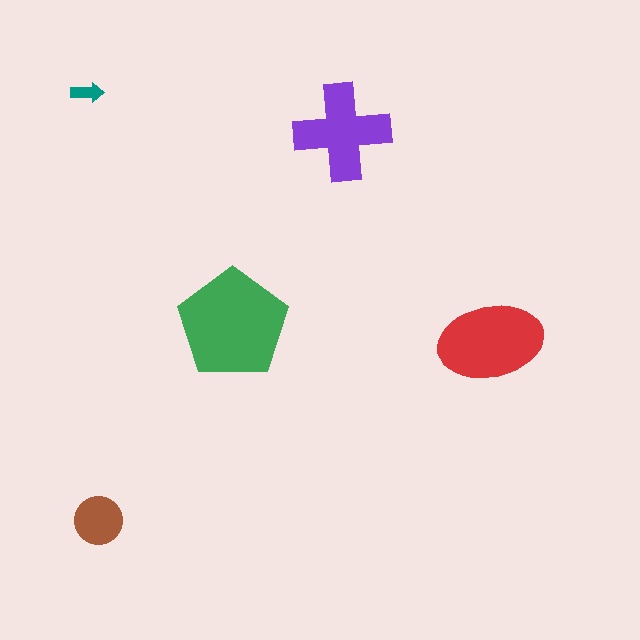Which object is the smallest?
The teal arrow.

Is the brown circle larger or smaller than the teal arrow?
Larger.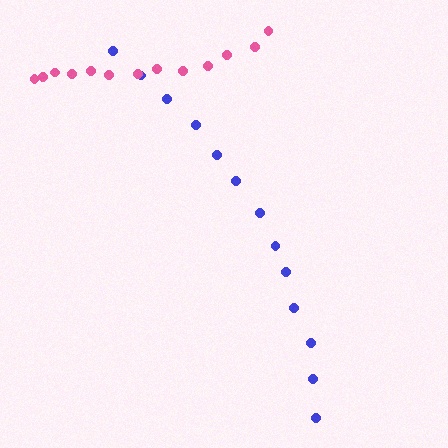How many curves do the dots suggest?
There are 2 distinct paths.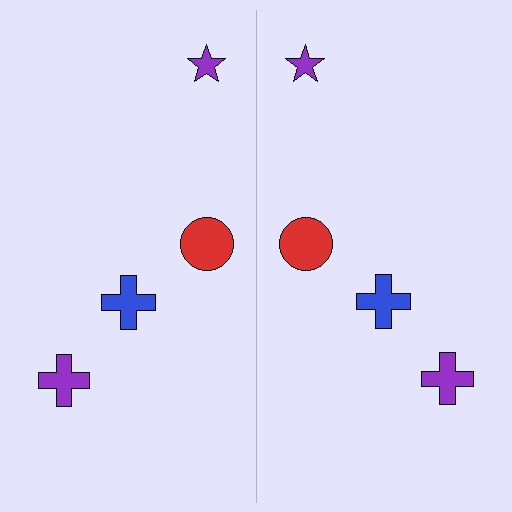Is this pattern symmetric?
Yes, this pattern has bilateral (reflection) symmetry.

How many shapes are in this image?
There are 8 shapes in this image.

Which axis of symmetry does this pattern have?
The pattern has a vertical axis of symmetry running through the center of the image.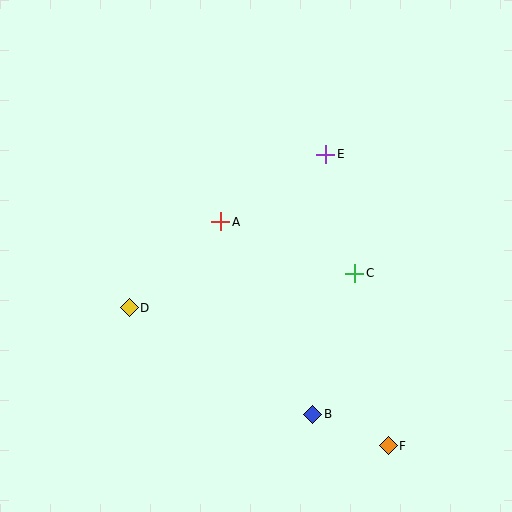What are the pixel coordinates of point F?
Point F is at (388, 446).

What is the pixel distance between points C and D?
The distance between C and D is 228 pixels.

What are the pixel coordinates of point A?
Point A is at (221, 222).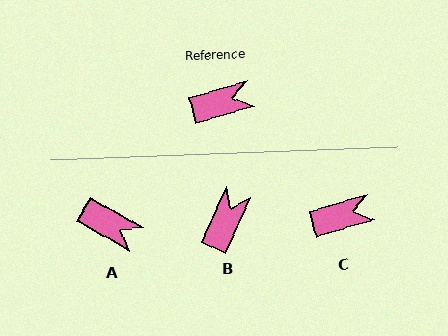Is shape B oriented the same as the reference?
No, it is off by about 50 degrees.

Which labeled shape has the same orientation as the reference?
C.